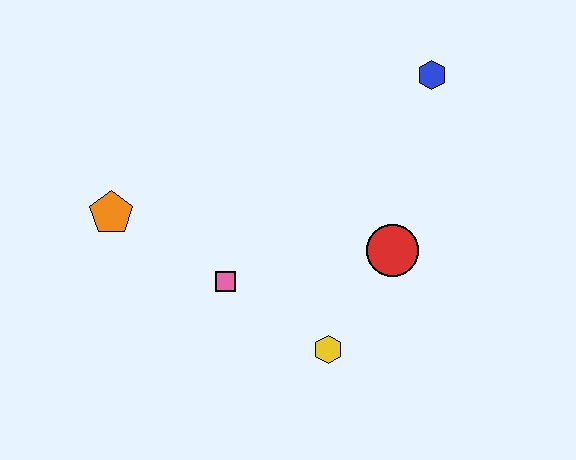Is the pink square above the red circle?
No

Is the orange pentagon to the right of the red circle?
No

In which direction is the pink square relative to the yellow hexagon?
The pink square is to the left of the yellow hexagon.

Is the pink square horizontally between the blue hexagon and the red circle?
No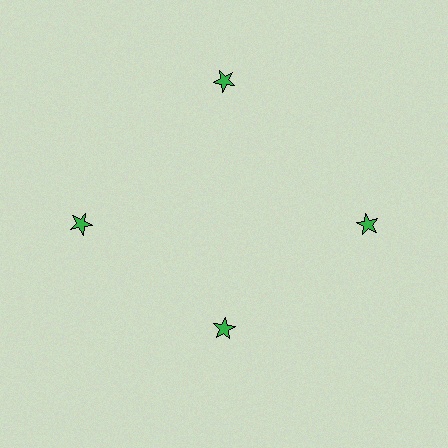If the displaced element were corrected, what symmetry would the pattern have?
It would have 4-fold rotational symmetry — the pattern would map onto itself every 90 degrees.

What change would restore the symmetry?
The symmetry would be restored by moving it outward, back onto the ring so that all 4 stars sit at equal angles and equal distance from the center.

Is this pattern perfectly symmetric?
No. The 4 green stars are arranged in a ring, but one element near the 6 o'clock position is pulled inward toward the center, breaking the 4-fold rotational symmetry.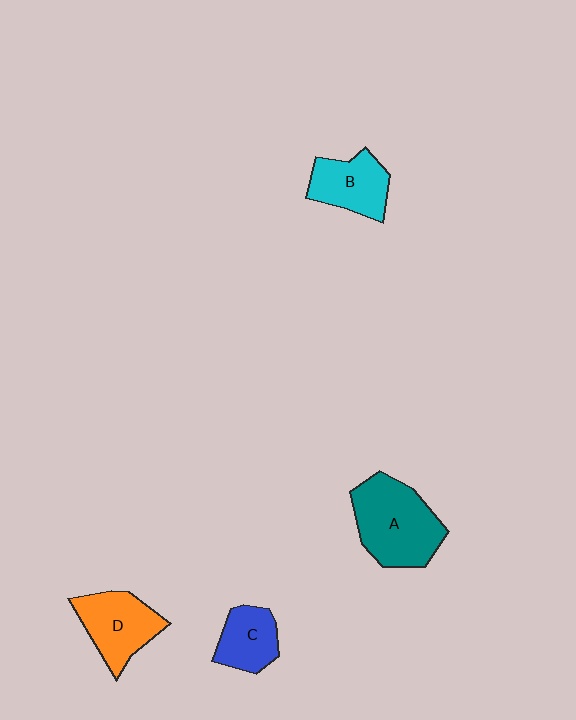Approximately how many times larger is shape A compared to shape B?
Approximately 1.6 times.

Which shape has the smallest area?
Shape C (blue).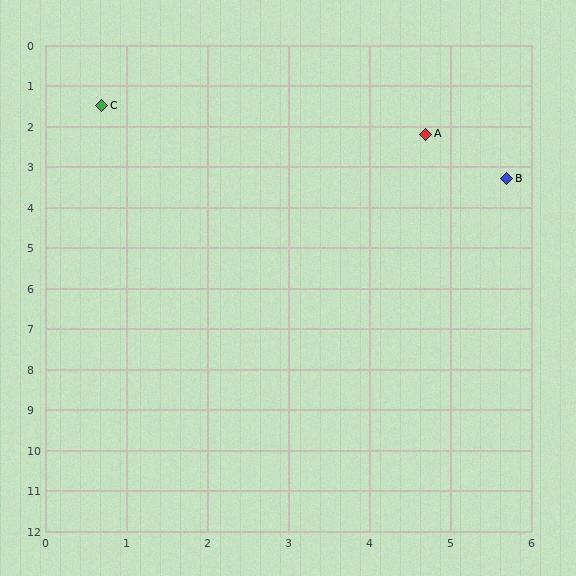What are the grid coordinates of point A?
Point A is at approximately (4.7, 2.2).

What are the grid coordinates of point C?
Point C is at approximately (0.7, 1.5).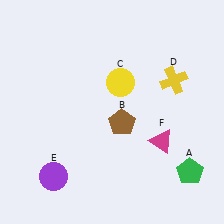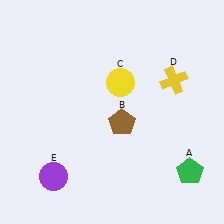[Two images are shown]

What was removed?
The magenta triangle (F) was removed in Image 2.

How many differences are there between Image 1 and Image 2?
There is 1 difference between the two images.